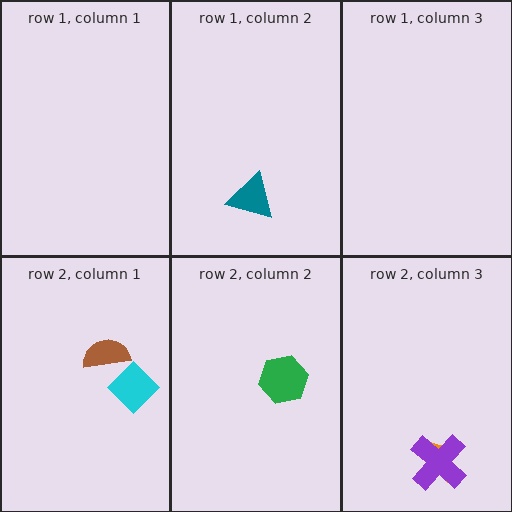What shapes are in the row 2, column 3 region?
The orange arrow, the purple cross.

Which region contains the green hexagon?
The row 2, column 2 region.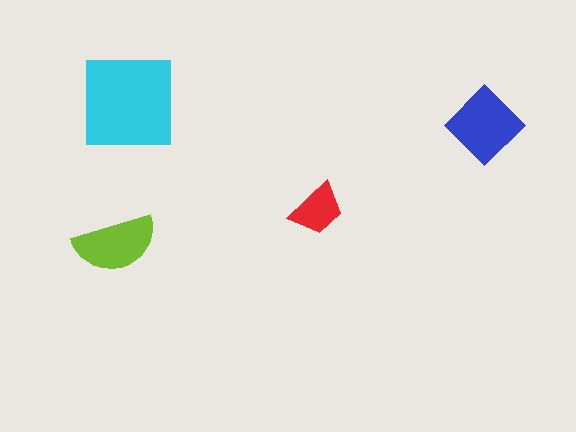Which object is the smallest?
The red trapezoid.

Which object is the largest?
The cyan square.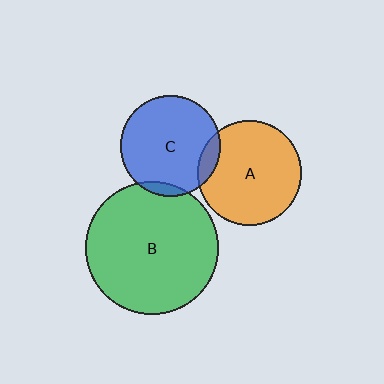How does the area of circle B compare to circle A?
Approximately 1.6 times.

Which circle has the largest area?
Circle B (green).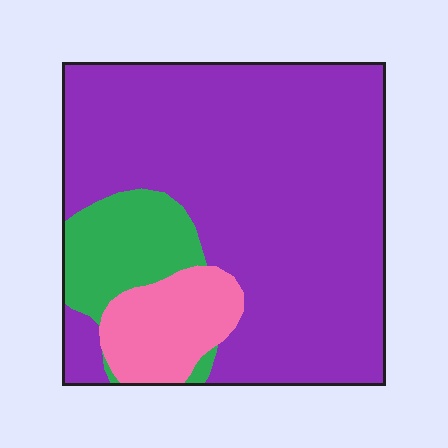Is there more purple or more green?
Purple.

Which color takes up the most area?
Purple, at roughly 75%.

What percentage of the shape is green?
Green takes up about one eighth (1/8) of the shape.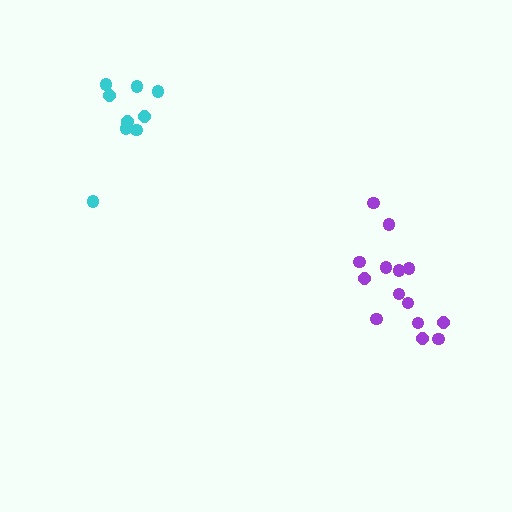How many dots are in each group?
Group 1: 14 dots, Group 2: 9 dots (23 total).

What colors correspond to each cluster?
The clusters are colored: purple, cyan.